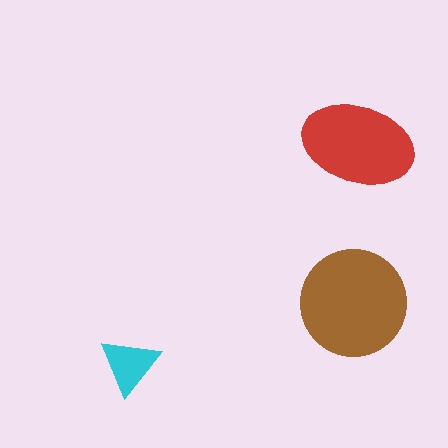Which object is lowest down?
The cyan triangle is bottommost.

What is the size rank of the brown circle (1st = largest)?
1st.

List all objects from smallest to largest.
The cyan triangle, the red ellipse, the brown circle.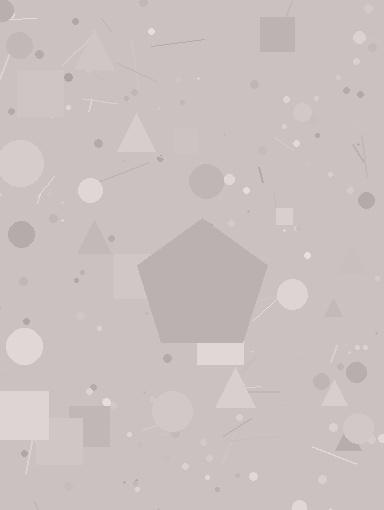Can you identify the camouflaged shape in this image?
The camouflaged shape is a pentagon.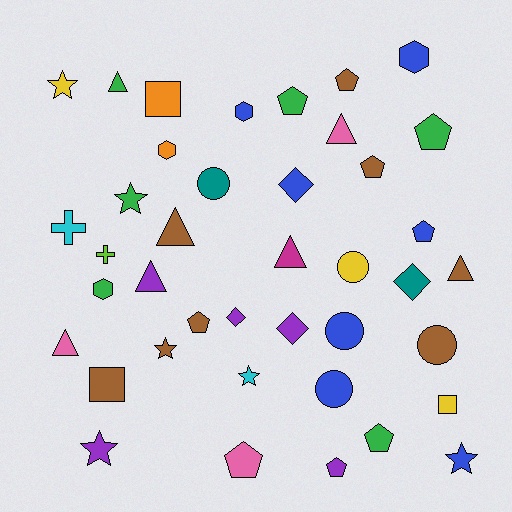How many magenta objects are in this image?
There is 1 magenta object.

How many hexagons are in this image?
There are 4 hexagons.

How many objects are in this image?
There are 40 objects.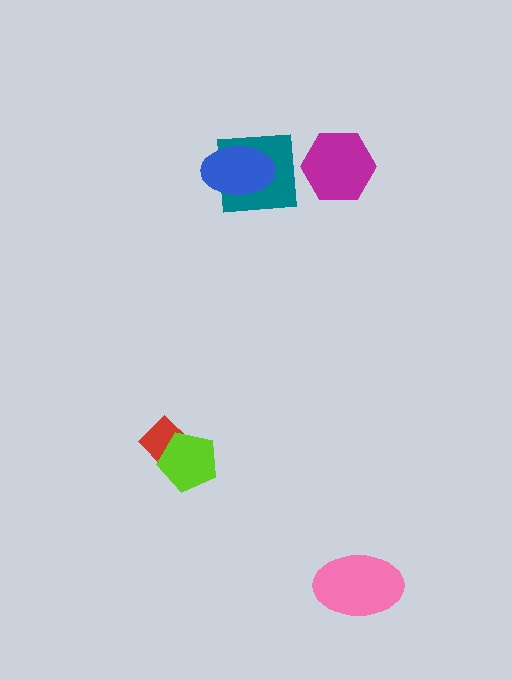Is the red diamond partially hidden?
Yes, it is partially covered by another shape.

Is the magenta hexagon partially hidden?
No, no other shape covers it.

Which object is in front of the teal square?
The blue ellipse is in front of the teal square.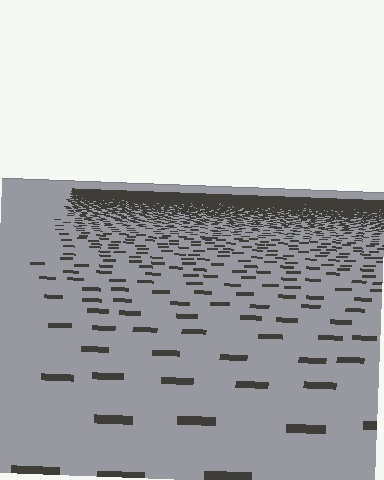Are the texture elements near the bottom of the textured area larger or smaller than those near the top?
Larger. Near the bottom, elements are closer to the viewer and appear at a bigger on-screen size.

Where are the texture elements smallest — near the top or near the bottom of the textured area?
Near the top.